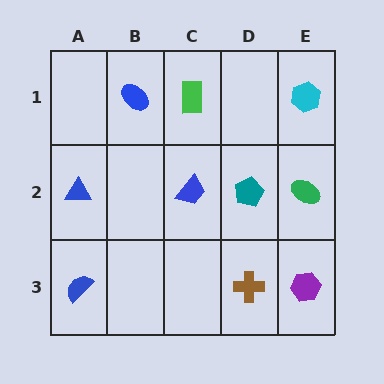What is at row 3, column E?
A purple hexagon.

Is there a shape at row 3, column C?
No, that cell is empty.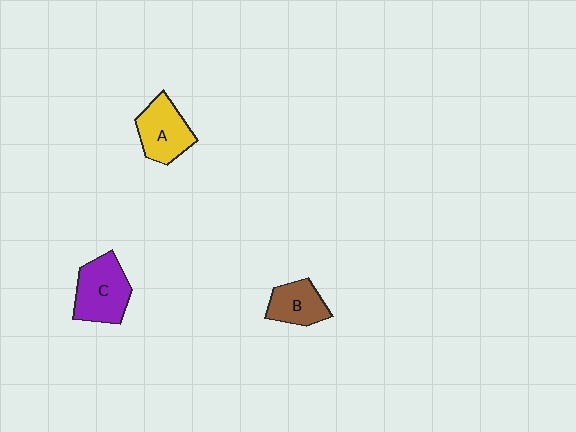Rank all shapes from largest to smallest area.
From largest to smallest: C (purple), A (yellow), B (brown).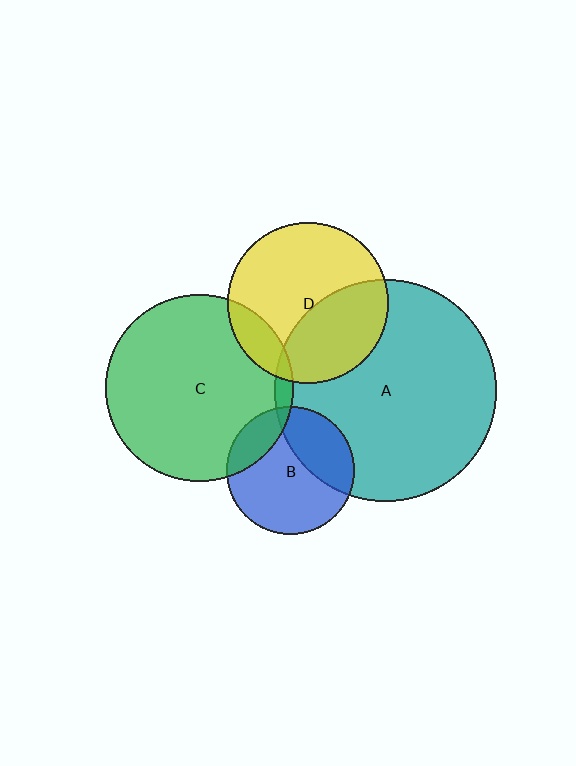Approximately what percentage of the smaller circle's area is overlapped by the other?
Approximately 40%.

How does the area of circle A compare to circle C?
Approximately 1.4 times.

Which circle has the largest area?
Circle A (teal).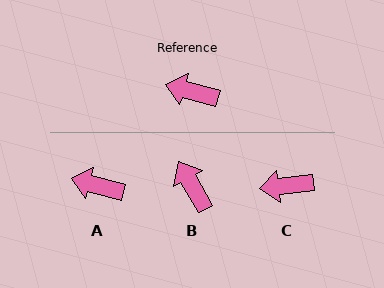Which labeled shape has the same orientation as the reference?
A.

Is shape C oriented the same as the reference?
No, it is off by about 22 degrees.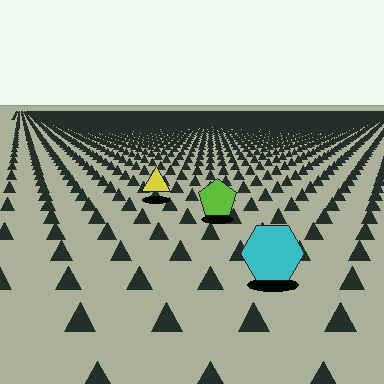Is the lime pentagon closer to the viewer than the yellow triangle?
Yes. The lime pentagon is closer — you can tell from the texture gradient: the ground texture is coarser near it.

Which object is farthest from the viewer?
The yellow triangle is farthest from the viewer. It appears smaller and the ground texture around it is denser.